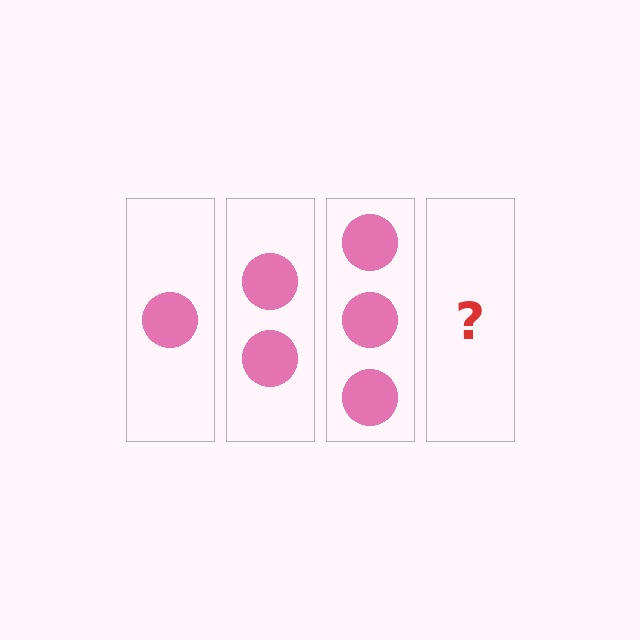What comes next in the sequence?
The next element should be 4 circles.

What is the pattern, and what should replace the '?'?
The pattern is that each step adds one more circle. The '?' should be 4 circles.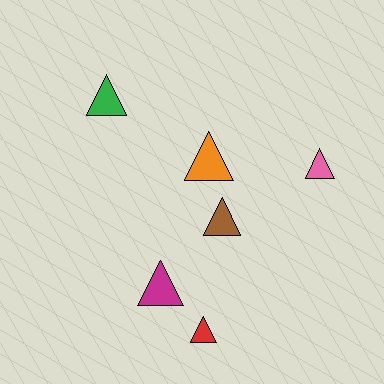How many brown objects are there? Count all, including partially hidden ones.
There is 1 brown object.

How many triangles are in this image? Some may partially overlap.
There are 6 triangles.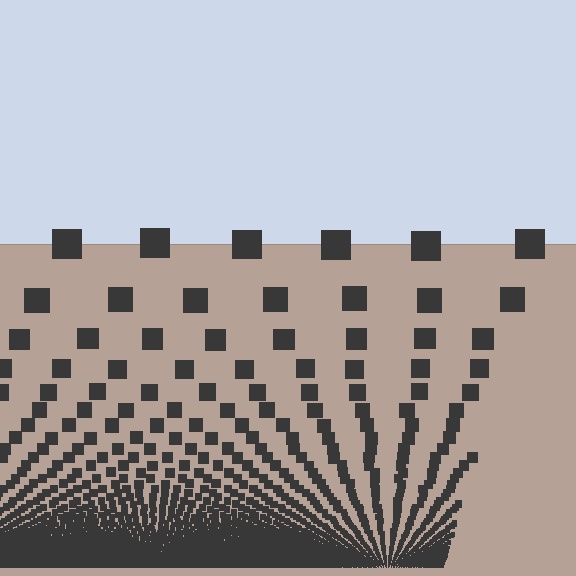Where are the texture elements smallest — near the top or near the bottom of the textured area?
Near the bottom.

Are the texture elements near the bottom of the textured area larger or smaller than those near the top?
Smaller. The gradient is inverted — elements near the bottom are smaller and denser.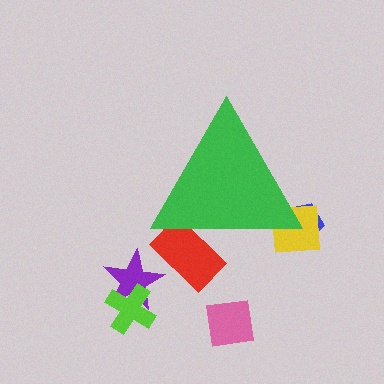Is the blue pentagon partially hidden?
Yes, the blue pentagon is partially hidden behind the green triangle.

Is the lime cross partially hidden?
No, the lime cross is fully visible.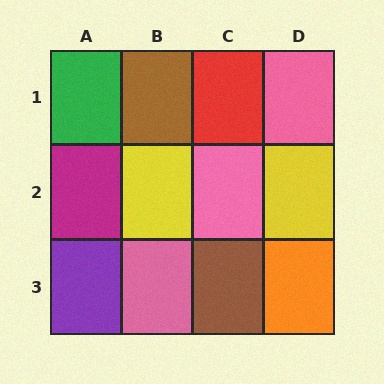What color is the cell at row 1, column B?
Brown.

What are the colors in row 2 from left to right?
Magenta, yellow, pink, yellow.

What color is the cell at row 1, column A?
Green.